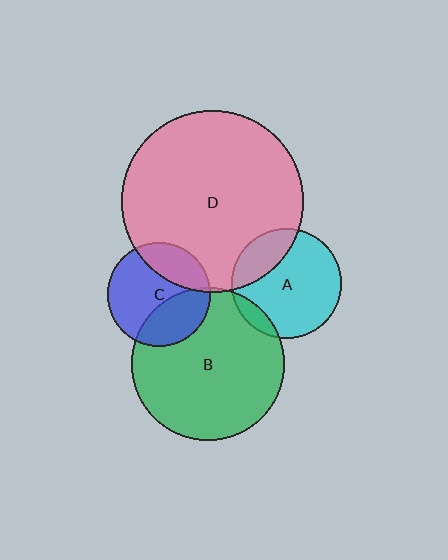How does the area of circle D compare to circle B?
Approximately 1.4 times.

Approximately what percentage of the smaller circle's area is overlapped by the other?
Approximately 10%.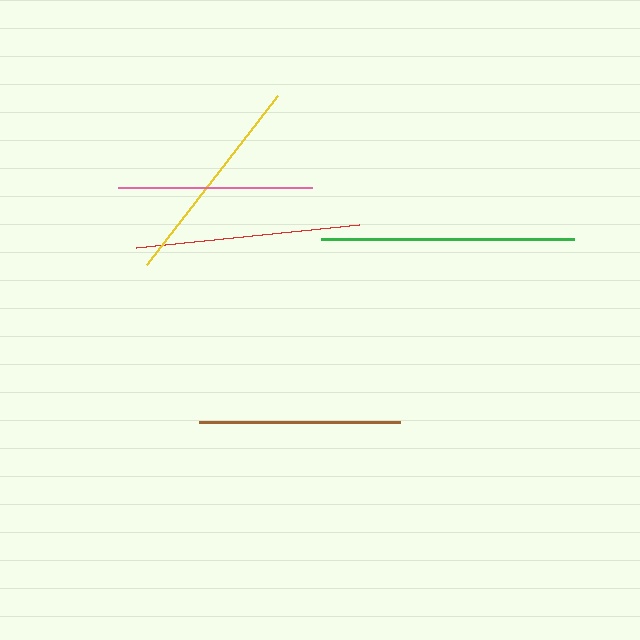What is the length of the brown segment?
The brown segment is approximately 200 pixels long.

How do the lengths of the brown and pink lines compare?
The brown and pink lines are approximately the same length.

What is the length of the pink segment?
The pink segment is approximately 195 pixels long.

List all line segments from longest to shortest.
From longest to shortest: green, red, yellow, brown, pink.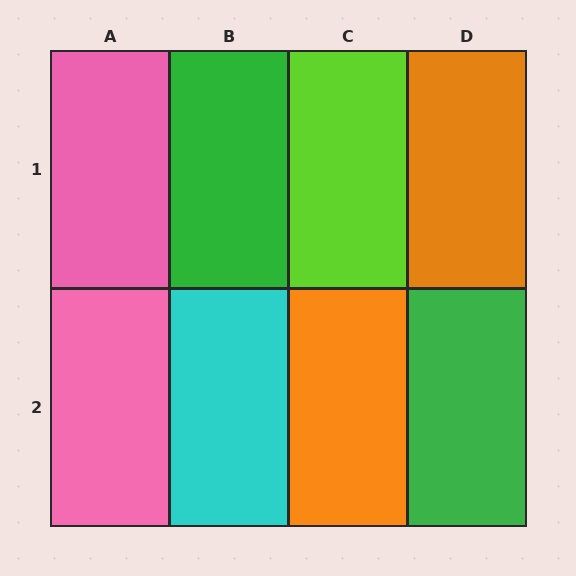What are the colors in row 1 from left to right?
Pink, green, lime, orange.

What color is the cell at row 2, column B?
Cyan.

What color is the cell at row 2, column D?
Green.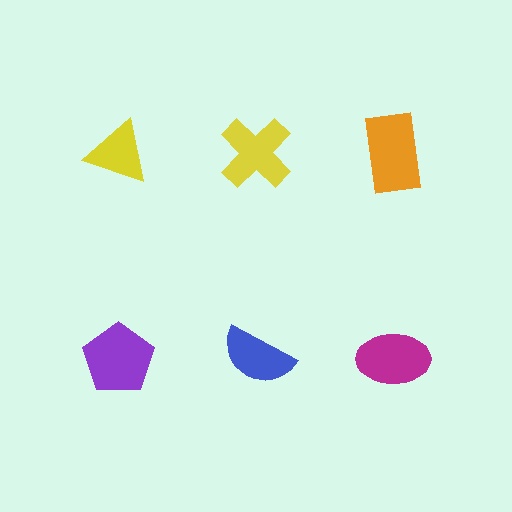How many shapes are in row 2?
3 shapes.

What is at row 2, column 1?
A purple pentagon.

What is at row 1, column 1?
A yellow triangle.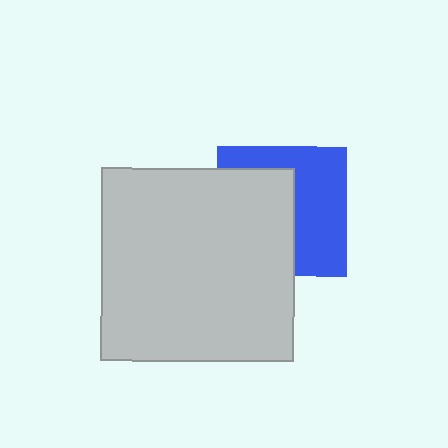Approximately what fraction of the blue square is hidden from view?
Roughly 50% of the blue square is hidden behind the light gray square.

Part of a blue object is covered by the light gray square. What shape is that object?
It is a square.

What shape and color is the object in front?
The object in front is a light gray square.